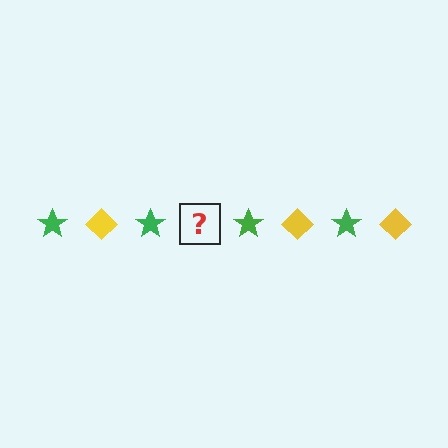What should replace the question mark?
The question mark should be replaced with a yellow diamond.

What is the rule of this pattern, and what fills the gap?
The rule is that the pattern alternates between green star and yellow diamond. The gap should be filled with a yellow diamond.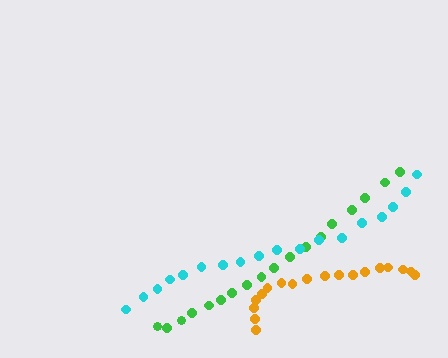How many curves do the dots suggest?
There are 3 distinct paths.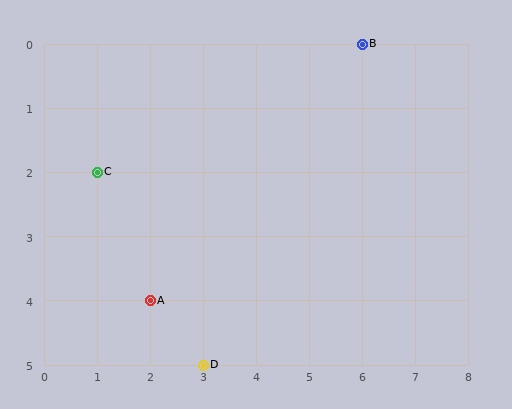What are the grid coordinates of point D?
Point D is at grid coordinates (3, 5).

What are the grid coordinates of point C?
Point C is at grid coordinates (1, 2).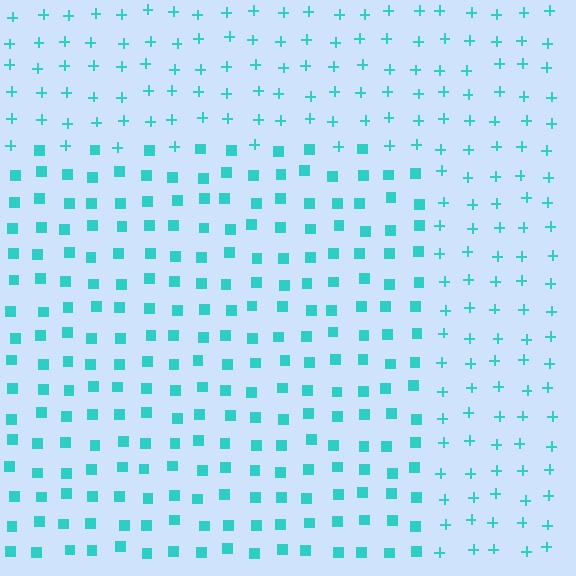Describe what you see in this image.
The image is filled with small cyan elements arranged in a uniform grid. A rectangle-shaped region contains squares, while the surrounding area contains plus signs. The boundary is defined purely by the change in element shape.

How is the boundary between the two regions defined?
The boundary is defined by a change in element shape: squares inside vs. plus signs outside. All elements share the same color and spacing.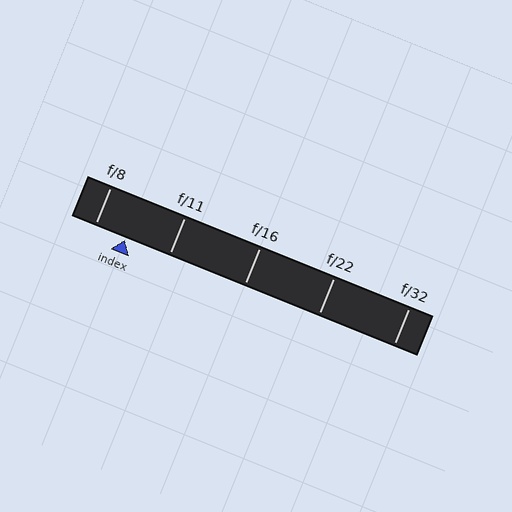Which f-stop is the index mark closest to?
The index mark is closest to f/8.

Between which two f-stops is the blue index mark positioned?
The index mark is between f/8 and f/11.